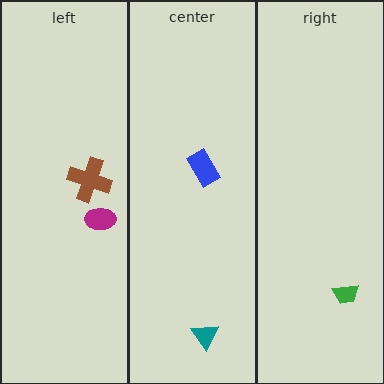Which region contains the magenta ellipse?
The left region.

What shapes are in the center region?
The blue rectangle, the teal triangle.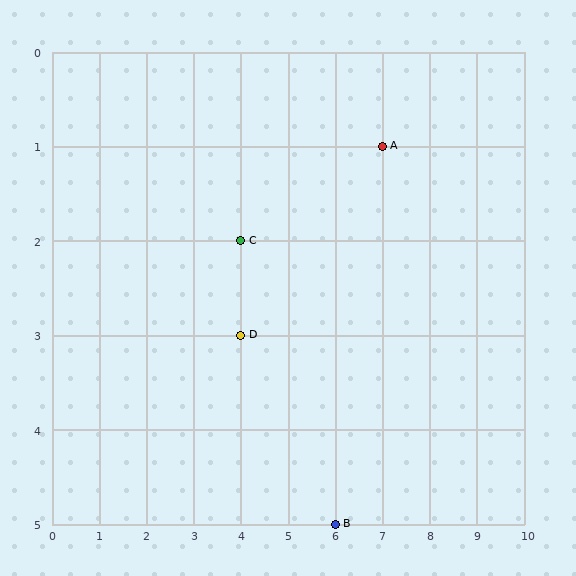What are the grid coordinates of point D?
Point D is at grid coordinates (4, 3).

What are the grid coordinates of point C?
Point C is at grid coordinates (4, 2).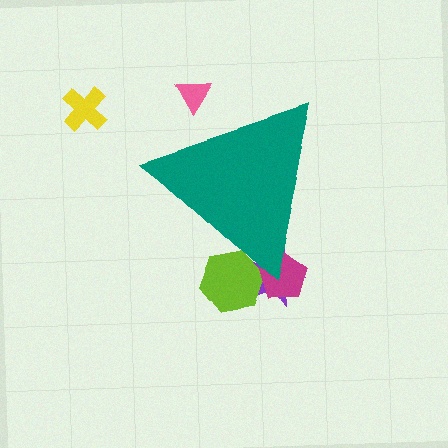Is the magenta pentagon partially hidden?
Yes, the magenta pentagon is partially hidden behind the teal triangle.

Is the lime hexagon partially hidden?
Yes, the lime hexagon is partially hidden behind the teal triangle.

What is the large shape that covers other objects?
A teal triangle.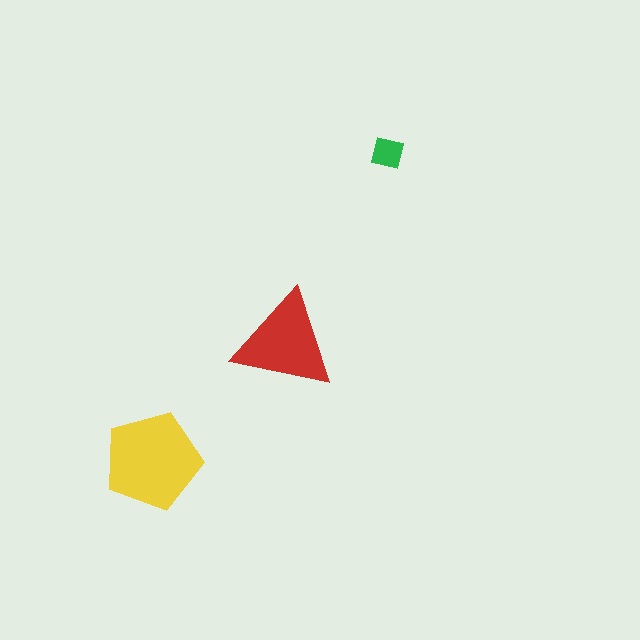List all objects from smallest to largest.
The green square, the red triangle, the yellow pentagon.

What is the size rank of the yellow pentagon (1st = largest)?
1st.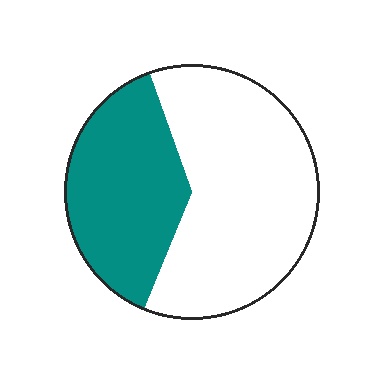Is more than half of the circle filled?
No.